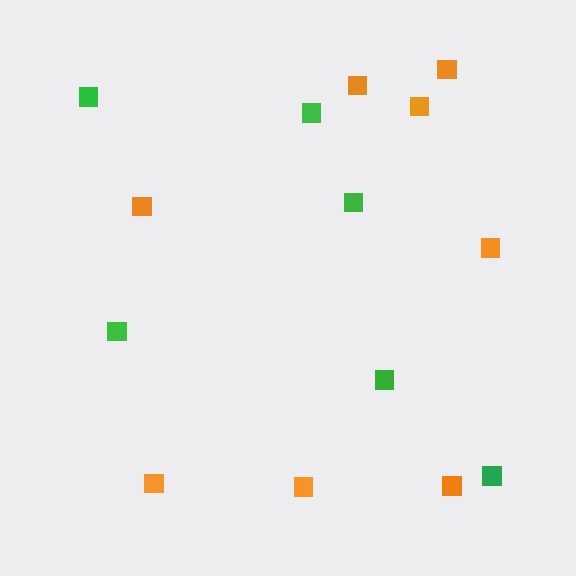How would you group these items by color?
There are 2 groups: one group of orange squares (8) and one group of green squares (6).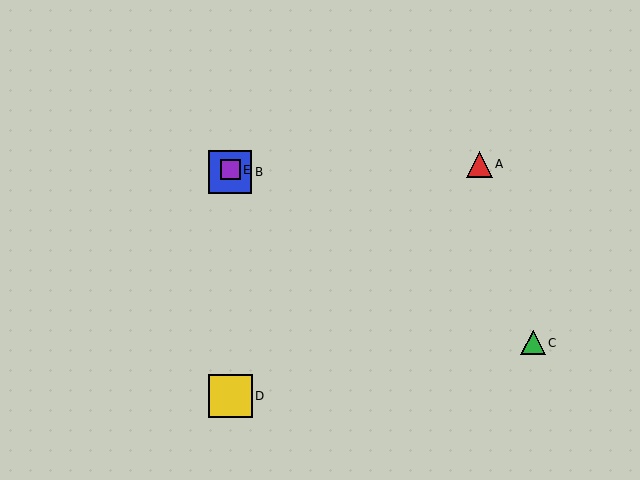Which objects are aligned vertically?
Objects B, D, E are aligned vertically.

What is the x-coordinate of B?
Object B is at x≈230.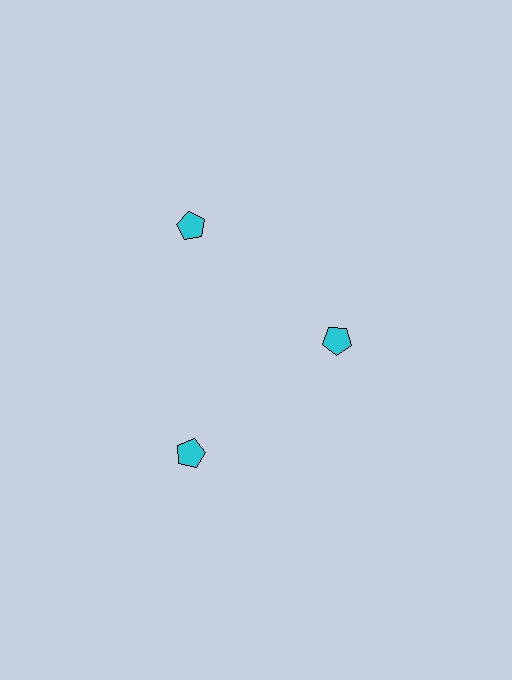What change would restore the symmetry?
The symmetry would be restored by moving it outward, back onto the ring so that all 3 pentagons sit at equal angles and equal distance from the center.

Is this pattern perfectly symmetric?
No. The 3 cyan pentagons are arranged in a ring, but one element near the 3 o'clock position is pulled inward toward the center, breaking the 3-fold rotational symmetry.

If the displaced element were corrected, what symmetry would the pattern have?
It would have 3-fold rotational symmetry — the pattern would map onto itself every 120 degrees.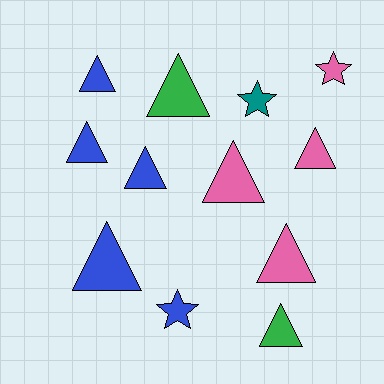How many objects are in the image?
There are 12 objects.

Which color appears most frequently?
Blue, with 5 objects.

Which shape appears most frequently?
Triangle, with 9 objects.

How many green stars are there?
There are no green stars.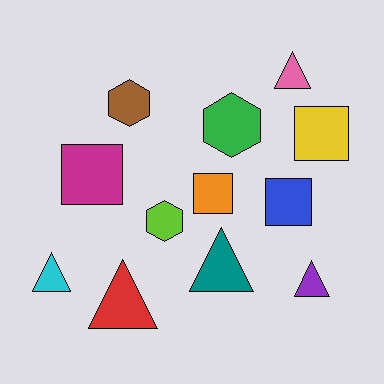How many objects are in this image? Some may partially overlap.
There are 12 objects.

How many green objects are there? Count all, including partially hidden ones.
There is 1 green object.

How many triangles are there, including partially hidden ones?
There are 5 triangles.